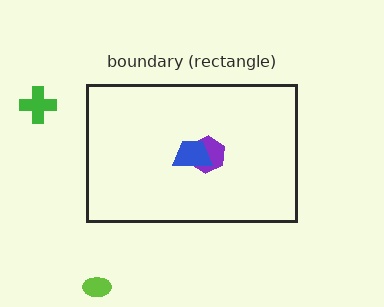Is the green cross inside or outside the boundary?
Outside.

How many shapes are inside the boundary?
2 inside, 2 outside.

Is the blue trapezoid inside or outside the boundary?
Inside.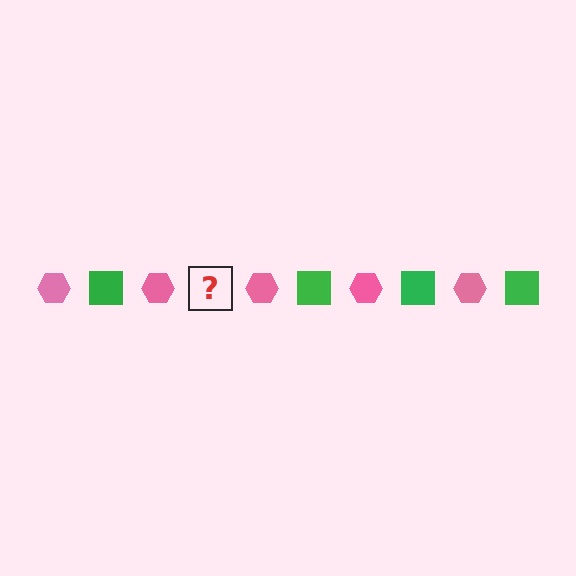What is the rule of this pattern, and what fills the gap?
The rule is that the pattern alternates between pink hexagon and green square. The gap should be filled with a green square.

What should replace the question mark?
The question mark should be replaced with a green square.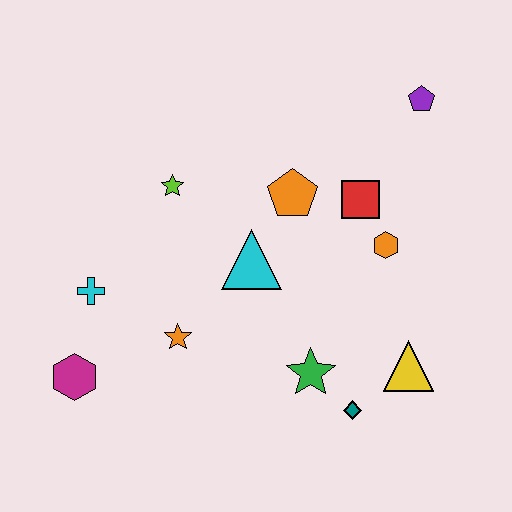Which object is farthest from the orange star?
The purple pentagon is farthest from the orange star.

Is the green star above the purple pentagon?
No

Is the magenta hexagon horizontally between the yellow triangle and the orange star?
No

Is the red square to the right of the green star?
Yes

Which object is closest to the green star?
The teal diamond is closest to the green star.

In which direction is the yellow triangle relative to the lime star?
The yellow triangle is to the right of the lime star.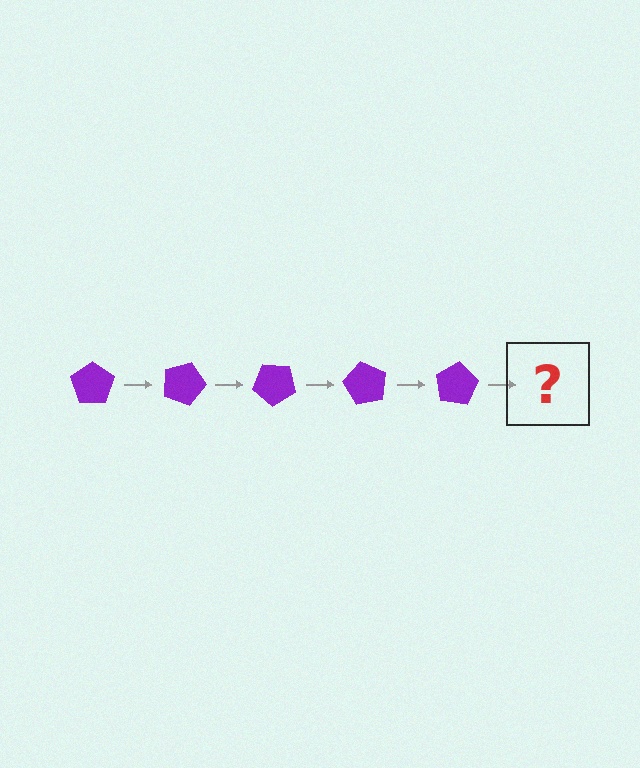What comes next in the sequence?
The next element should be a purple pentagon rotated 100 degrees.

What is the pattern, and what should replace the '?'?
The pattern is that the pentagon rotates 20 degrees each step. The '?' should be a purple pentagon rotated 100 degrees.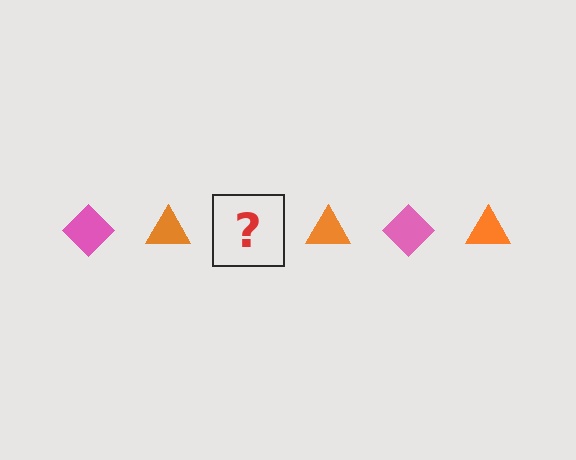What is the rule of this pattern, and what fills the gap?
The rule is that the pattern alternates between pink diamond and orange triangle. The gap should be filled with a pink diamond.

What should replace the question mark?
The question mark should be replaced with a pink diamond.